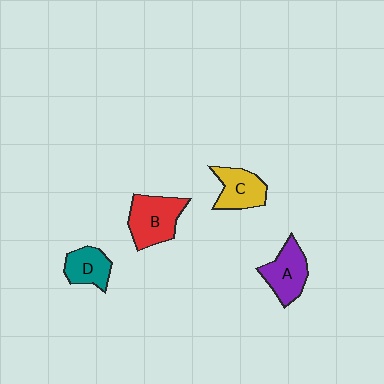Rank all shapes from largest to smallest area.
From largest to smallest: B (red), A (purple), C (yellow), D (teal).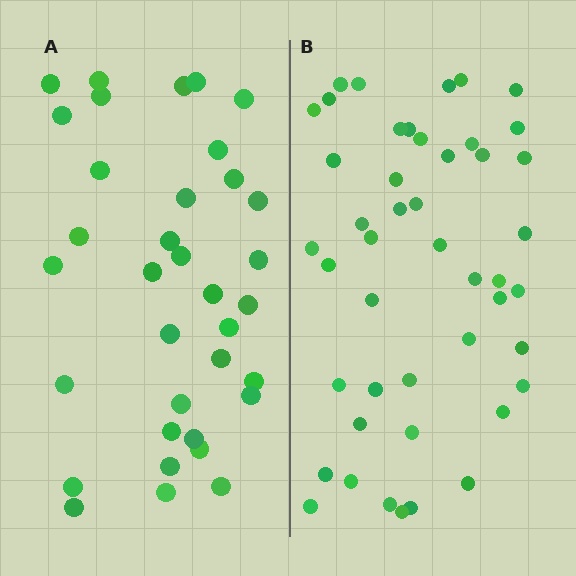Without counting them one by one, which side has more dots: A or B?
Region B (the right region) has more dots.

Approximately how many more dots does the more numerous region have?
Region B has roughly 12 or so more dots than region A.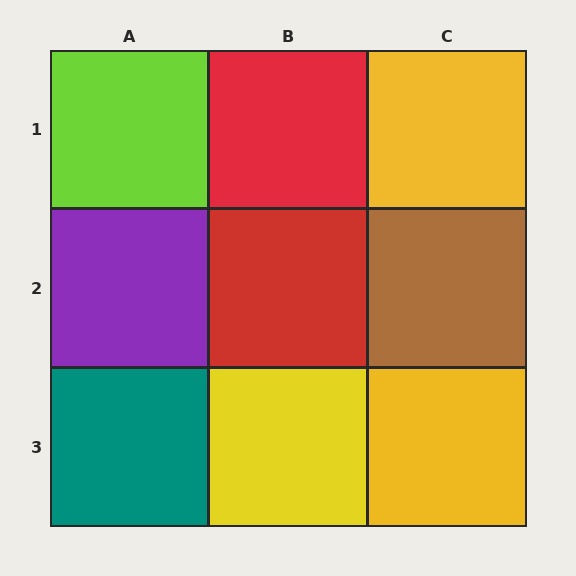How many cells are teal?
1 cell is teal.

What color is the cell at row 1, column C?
Yellow.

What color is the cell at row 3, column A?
Teal.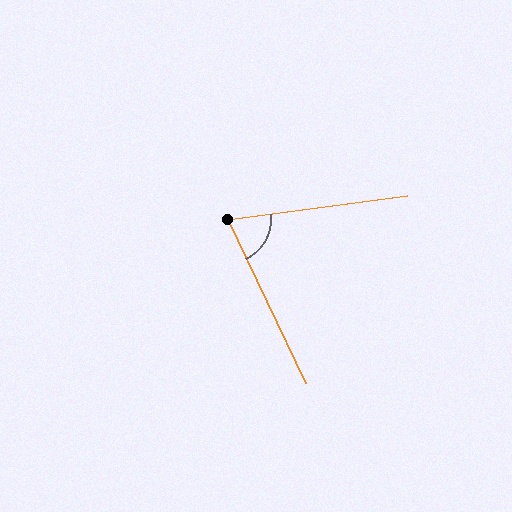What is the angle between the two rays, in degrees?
Approximately 72 degrees.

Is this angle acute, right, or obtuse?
It is acute.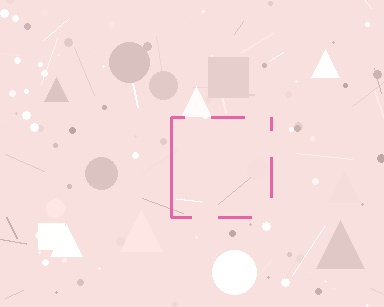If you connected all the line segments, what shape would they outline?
They would outline a square.